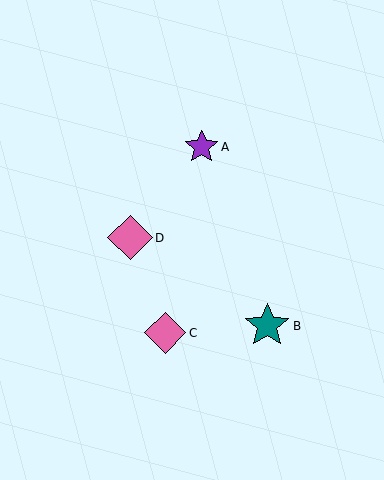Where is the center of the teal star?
The center of the teal star is at (267, 326).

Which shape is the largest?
The teal star (labeled B) is the largest.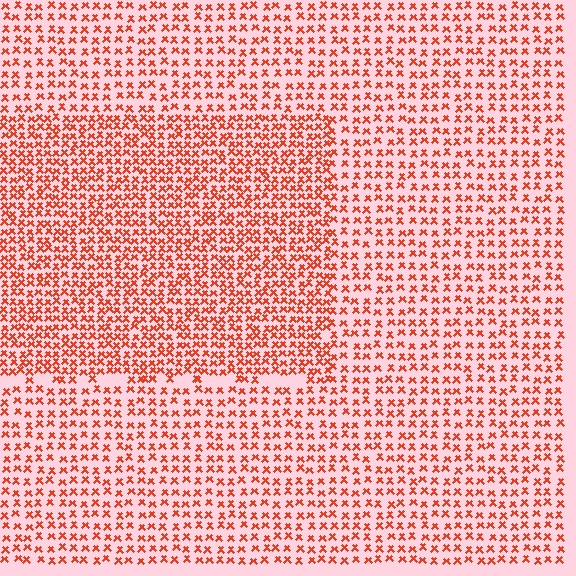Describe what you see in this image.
The image contains small red elements arranged at two different densities. A rectangle-shaped region is visible where the elements are more densely packed than the surrounding area.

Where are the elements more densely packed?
The elements are more densely packed inside the rectangle boundary.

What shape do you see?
I see a rectangle.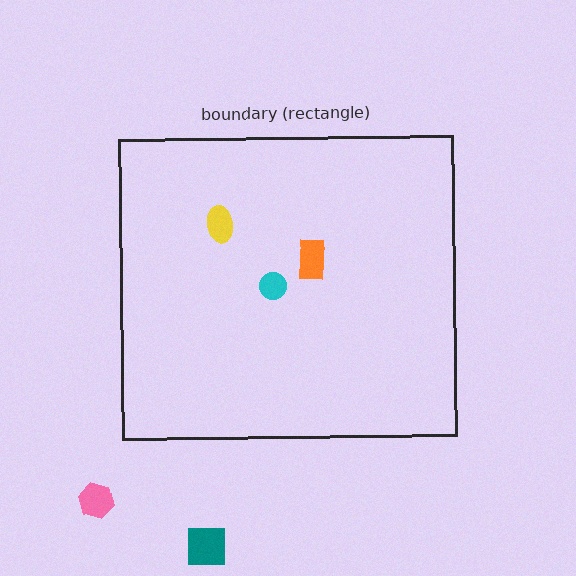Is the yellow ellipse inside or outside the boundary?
Inside.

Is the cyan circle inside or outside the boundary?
Inside.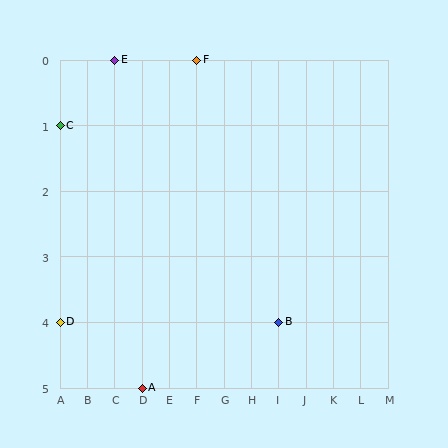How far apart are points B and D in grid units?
Points B and D are 8 columns apart.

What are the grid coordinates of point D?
Point D is at grid coordinates (A, 4).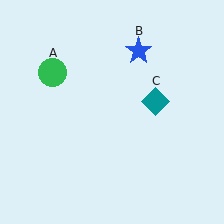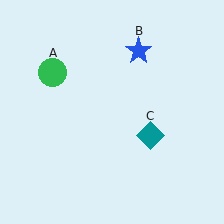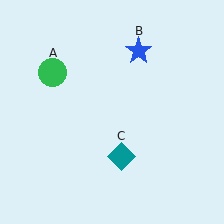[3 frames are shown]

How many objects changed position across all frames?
1 object changed position: teal diamond (object C).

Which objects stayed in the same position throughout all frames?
Green circle (object A) and blue star (object B) remained stationary.